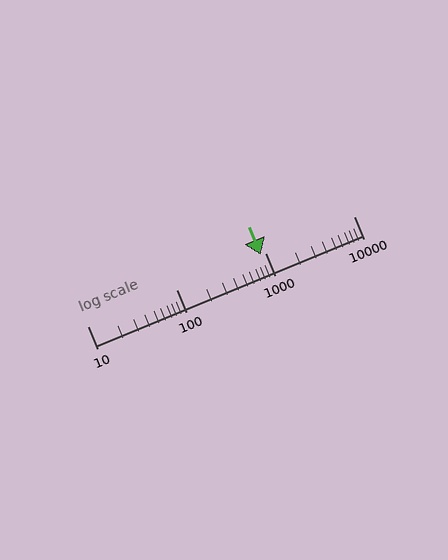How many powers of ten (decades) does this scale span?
The scale spans 3 decades, from 10 to 10000.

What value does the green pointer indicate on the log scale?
The pointer indicates approximately 900.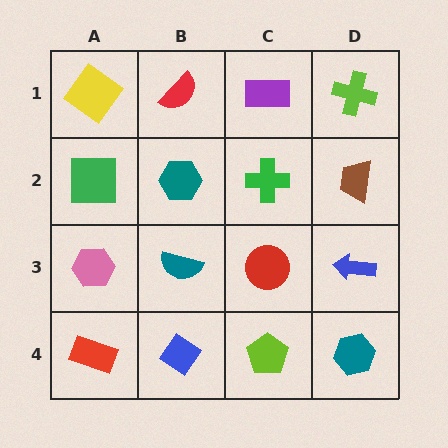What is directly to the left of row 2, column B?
A green square.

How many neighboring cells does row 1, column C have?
3.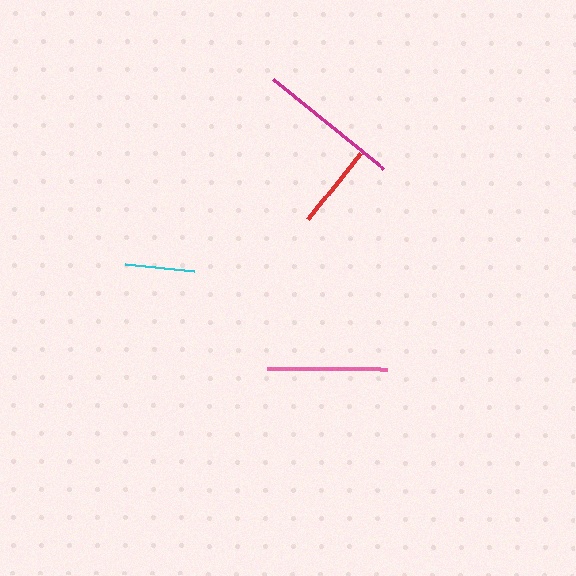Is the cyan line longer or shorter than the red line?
The red line is longer than the cyan line.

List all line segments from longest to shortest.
From longest to shortest: magenta, pink, red, cyan.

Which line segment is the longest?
The magenta line is the longest at approximately 141 pixels.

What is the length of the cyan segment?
The cyan segment is approximately 69 pixels long.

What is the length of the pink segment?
The pink segment is approximately 120 pixels long.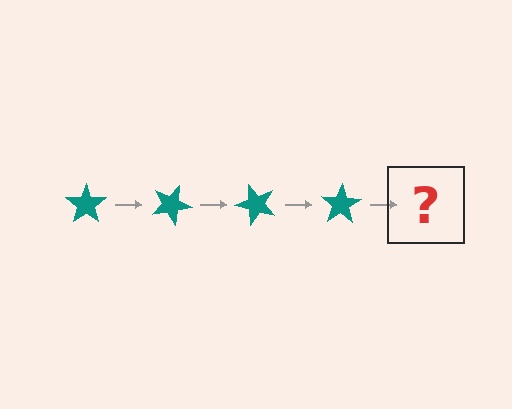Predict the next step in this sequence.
The next step is a teal star rotated 100 degrees.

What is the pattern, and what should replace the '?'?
The pattern is that the star rotates 25 degrees each step. The '?' should be a teal star rotated 100 degrees.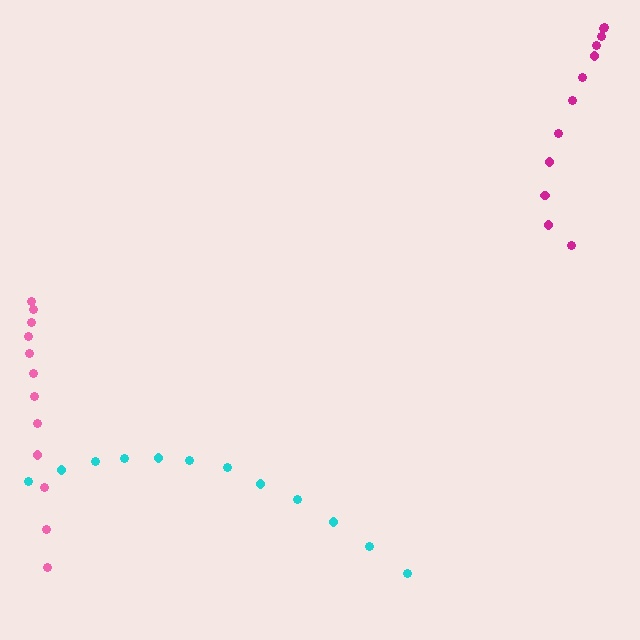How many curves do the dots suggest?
There are 3 distinct paths.